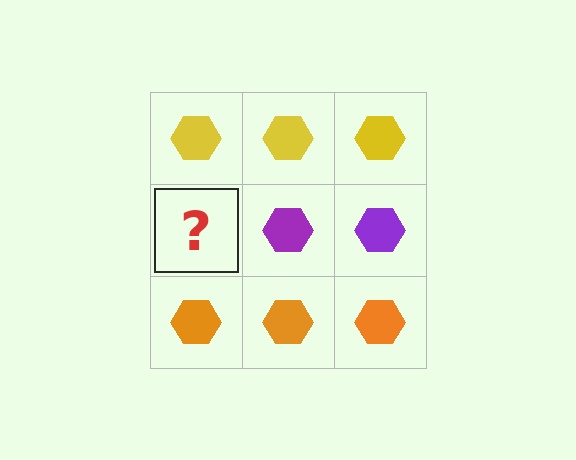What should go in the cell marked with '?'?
The missing cell should contain a purple hexagon.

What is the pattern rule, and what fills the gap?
The rule is that each row has a consistent color. The gap should be filled with a purple hexagon.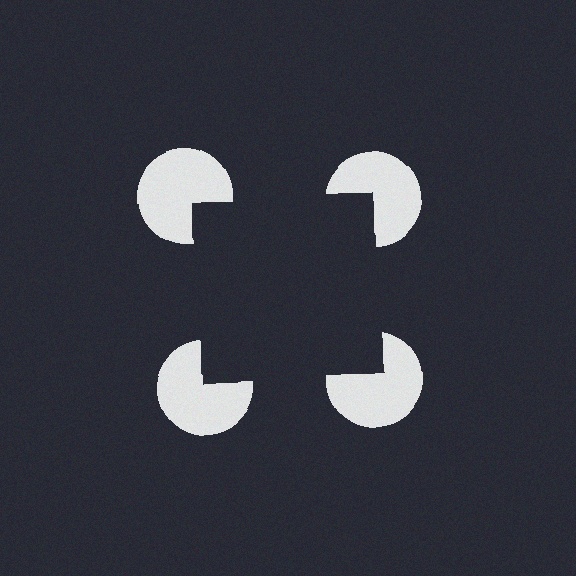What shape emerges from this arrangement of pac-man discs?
An illusory square — its edges are inferred from the aligned wedge cuts in the pac-man discs, not physically drawn.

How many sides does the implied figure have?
4 sides.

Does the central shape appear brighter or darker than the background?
It typically appears slightly darker than the background, even though no actual brightness change is drawn.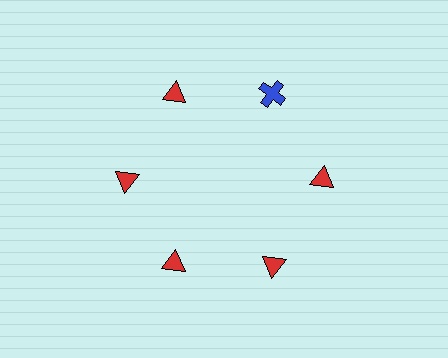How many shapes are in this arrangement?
There are 6 shapes arranged in a ring pattern.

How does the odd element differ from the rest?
It differs in both color (blue instead of red) and shape (cross instead of triangle).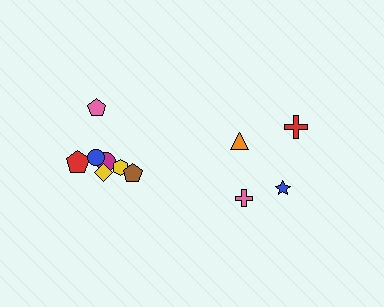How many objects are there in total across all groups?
There are 11 objects.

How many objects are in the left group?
There are 7 objects.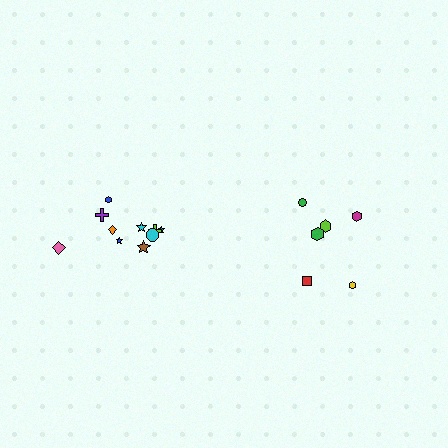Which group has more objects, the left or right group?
The left group.